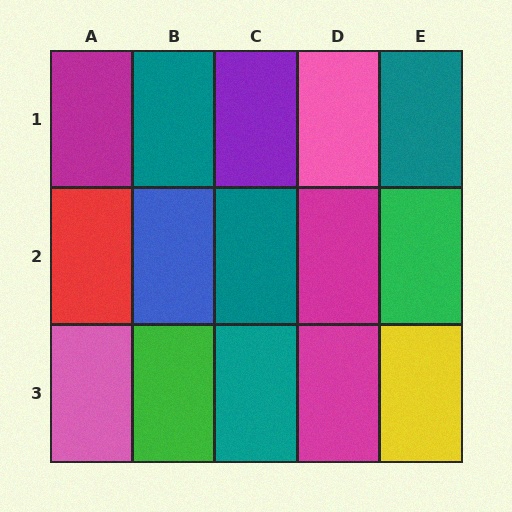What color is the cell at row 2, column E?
Green.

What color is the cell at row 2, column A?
Red.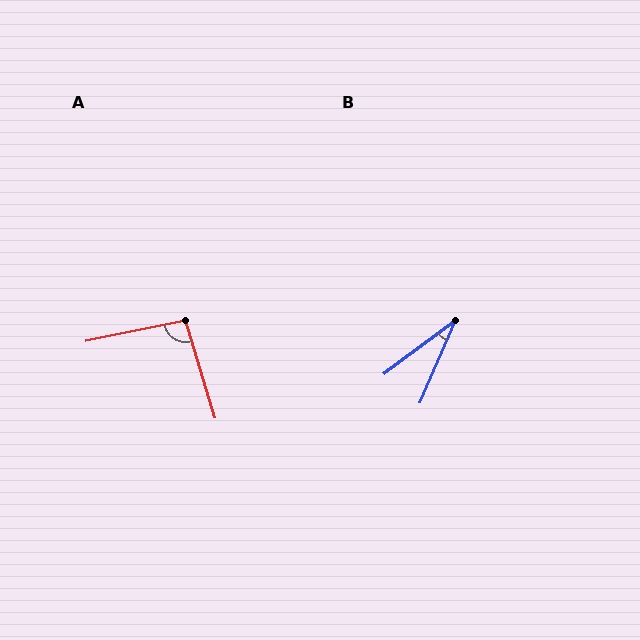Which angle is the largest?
A, at approximately 95 degrees.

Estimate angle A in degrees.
Approximately 95 degrees.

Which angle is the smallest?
B, at approximately 30 degrees.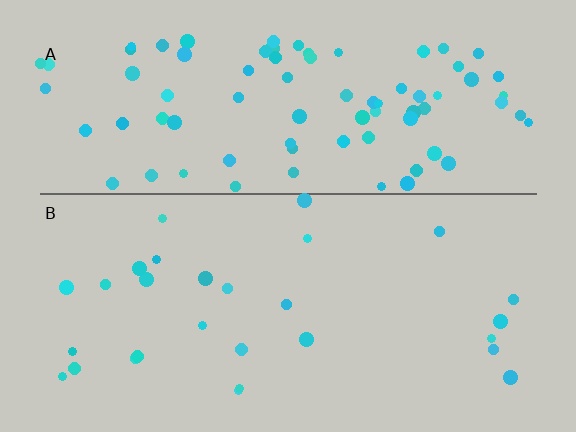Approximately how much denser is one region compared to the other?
Approximately 3.0× — region A over region B.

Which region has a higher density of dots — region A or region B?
A (the top).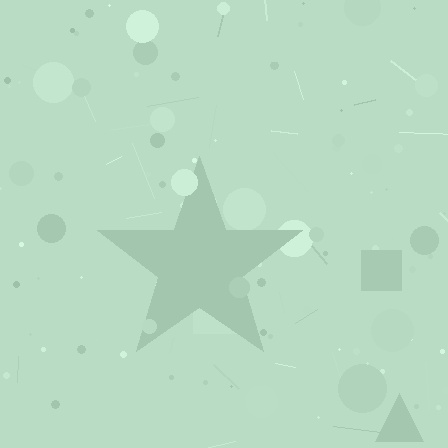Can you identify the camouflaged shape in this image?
The camouflaged shape is a star.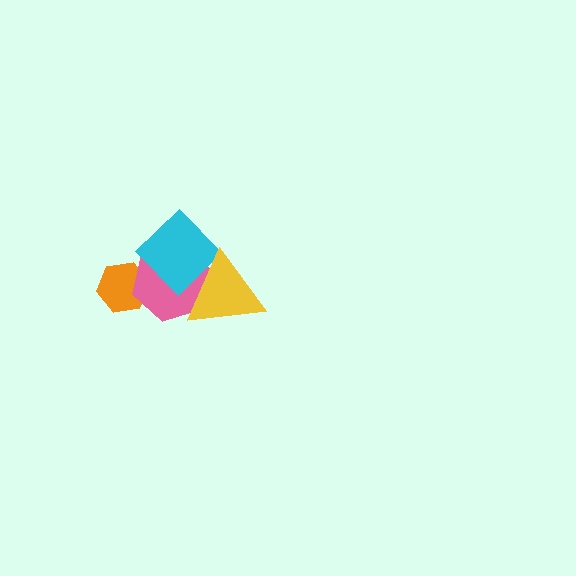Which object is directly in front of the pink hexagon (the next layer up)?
The cyan diamond is directly in front of the pink hexagon.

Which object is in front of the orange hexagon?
The pink hexagon is in front of the orange hexagon.